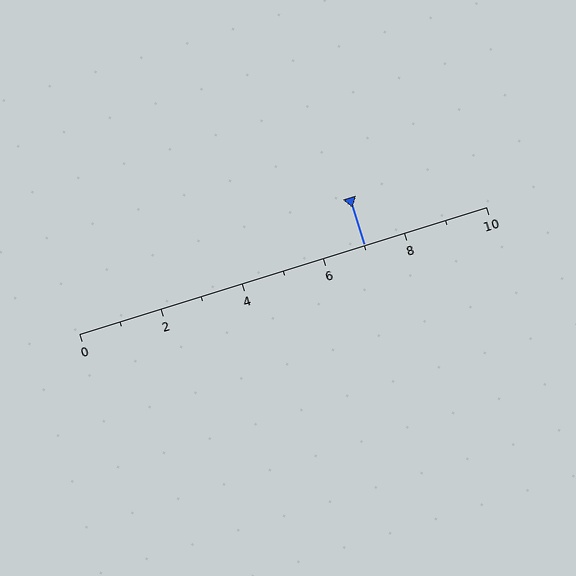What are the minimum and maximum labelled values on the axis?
The axis runs from 0 to 10.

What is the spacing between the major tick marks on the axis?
The major ticks are spaced 2 apart.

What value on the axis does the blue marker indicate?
The marker indicates approximately 7.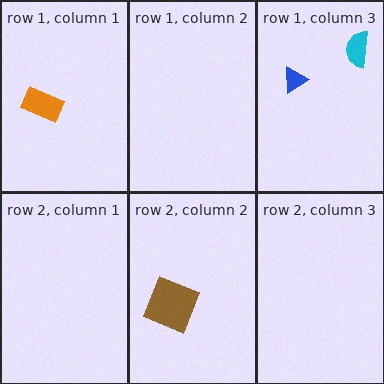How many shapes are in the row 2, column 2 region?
1.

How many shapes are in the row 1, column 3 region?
2.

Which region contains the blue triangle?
The row 1, column 3 region.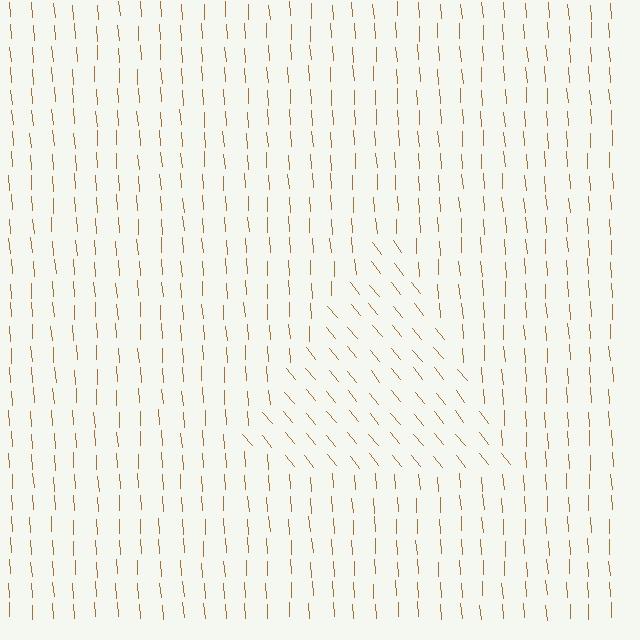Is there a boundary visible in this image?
Yes, there is a texture boundary formed by a change in line orientation.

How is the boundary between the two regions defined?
The boundary is defined purely by a change in line orientation (approximately 35 degrees difference). All lines are the same color and thickness.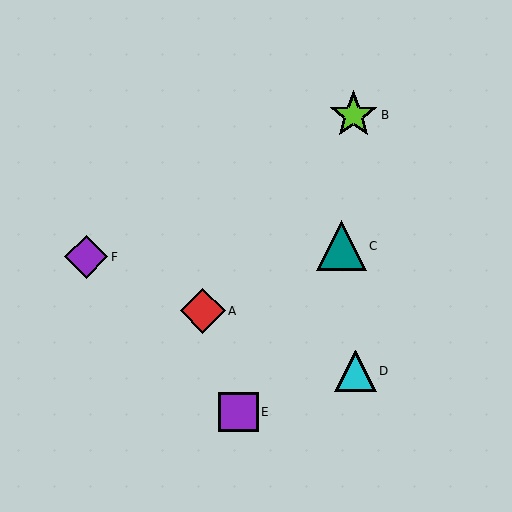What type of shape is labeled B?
Shape B is a lime star.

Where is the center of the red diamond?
The center of the red diamond is at (203, 311).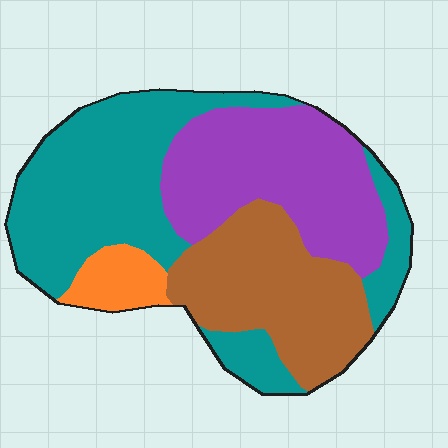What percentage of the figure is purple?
Purple takes up between a sixth and a third of the figure.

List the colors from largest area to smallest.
From largest to smallest: teal, purple, brown, orange.